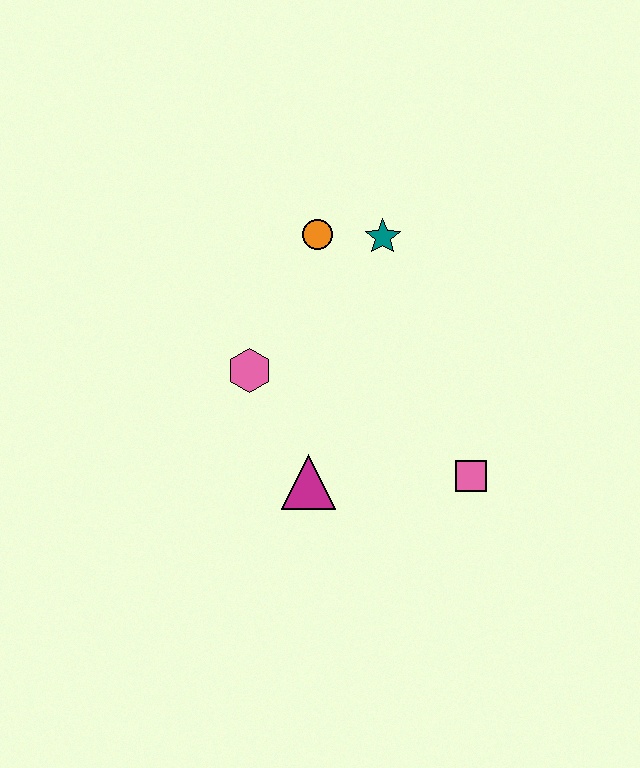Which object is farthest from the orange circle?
The pink square is farthest from the orange circle.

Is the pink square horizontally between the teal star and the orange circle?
No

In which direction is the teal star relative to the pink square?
The teal star is above the pink square.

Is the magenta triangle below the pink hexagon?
Yes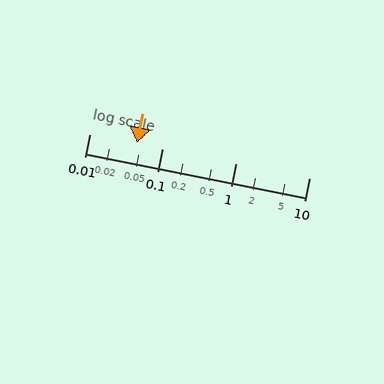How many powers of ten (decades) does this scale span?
The scale spans 3 decades, from 0.01 to 10.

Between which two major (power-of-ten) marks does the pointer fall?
The pointer is between 0.01 and 0.1.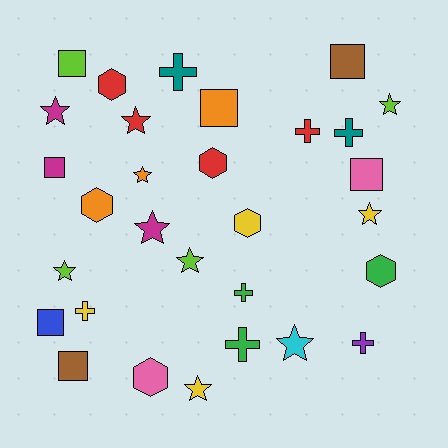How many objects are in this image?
There are 30 objects.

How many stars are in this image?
There are 10 stars.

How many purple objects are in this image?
There is 1 purple object.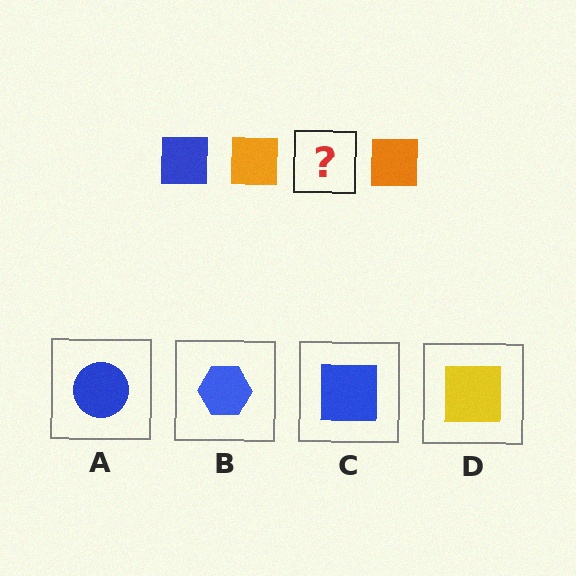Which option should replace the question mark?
Option C.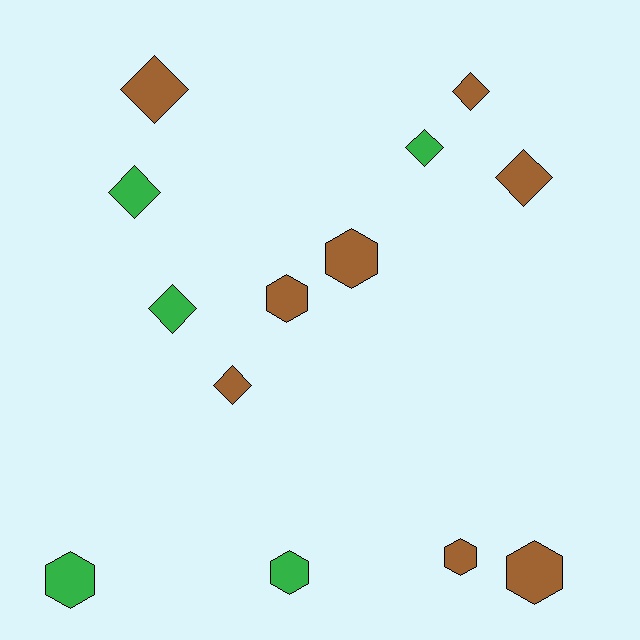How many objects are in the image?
There are 13 objects.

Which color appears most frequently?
Brown, with 8 objects.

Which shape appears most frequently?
Diamond, with 7 objects.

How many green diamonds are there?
There are 3 green diamonds.